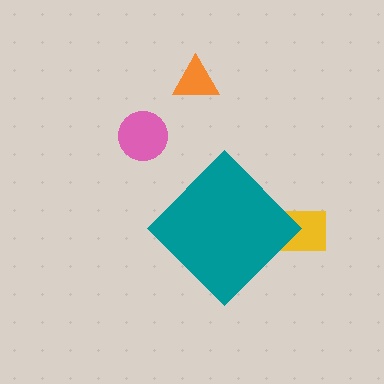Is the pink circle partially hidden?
No, the pink circle is fully visible.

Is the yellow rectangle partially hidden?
Yes, the yellow rectangle is partially hidden behind the teal diamond.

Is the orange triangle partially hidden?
No, the orange triangle is fully visible.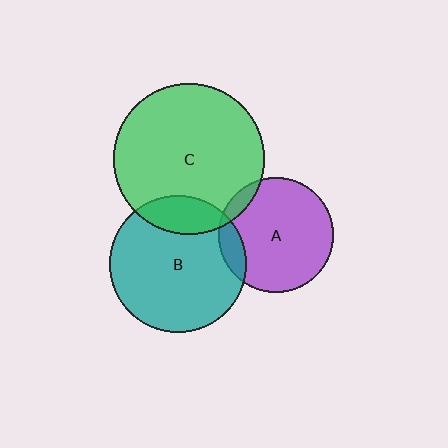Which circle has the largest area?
Circle C (green).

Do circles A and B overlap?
Yes.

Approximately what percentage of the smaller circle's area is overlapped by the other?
Approximately 10%.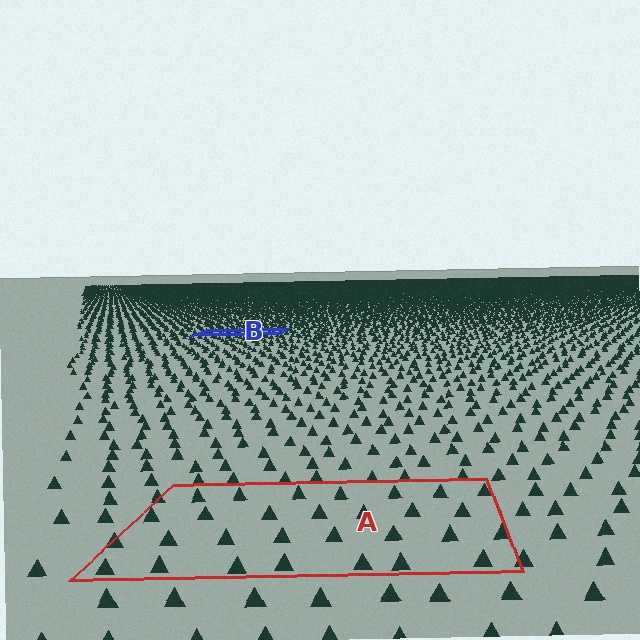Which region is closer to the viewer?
Region A is closer. The texture elements there are larger and more spread out.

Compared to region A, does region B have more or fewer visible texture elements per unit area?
Region B has more texture elements per unit area — they are packed more densely because it is farther away.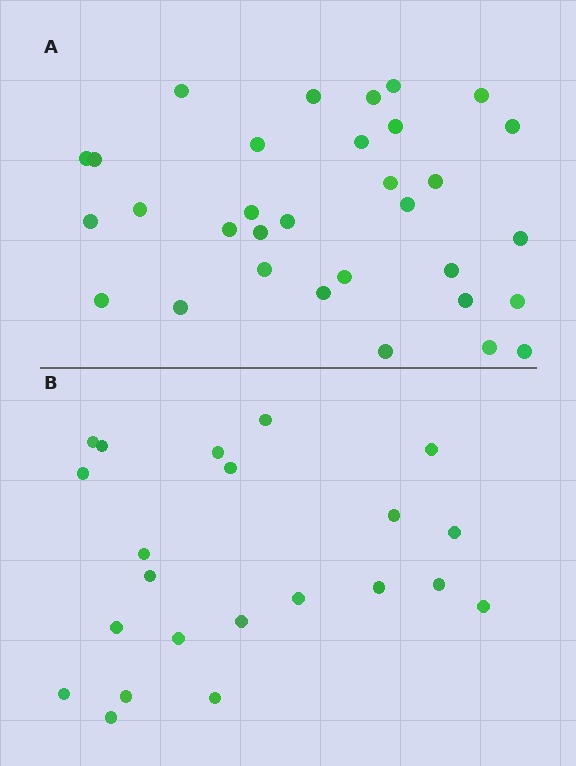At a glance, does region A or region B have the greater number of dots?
Region A (the top region) has more dots.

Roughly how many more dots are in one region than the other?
Region A has roughly 10 or so more dots than region B.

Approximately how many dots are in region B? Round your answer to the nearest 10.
About 20 dots. (The exact count is 22, which rounds to 20.)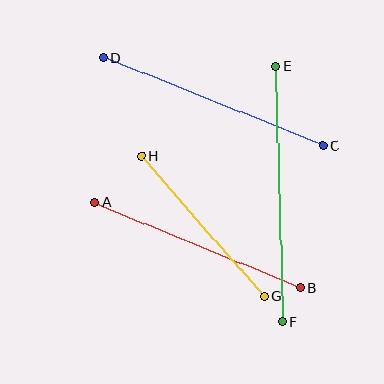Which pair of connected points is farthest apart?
Points E and F are farthest apart.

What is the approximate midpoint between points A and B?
The midpoint is at approximately (198, 245) pixels.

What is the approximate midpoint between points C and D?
The midpoint is at approximately (213, 101) pixels.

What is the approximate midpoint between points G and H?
The midpoint is at approximately (203, 226) pixels.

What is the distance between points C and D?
The distance is approximately 237 pixels.